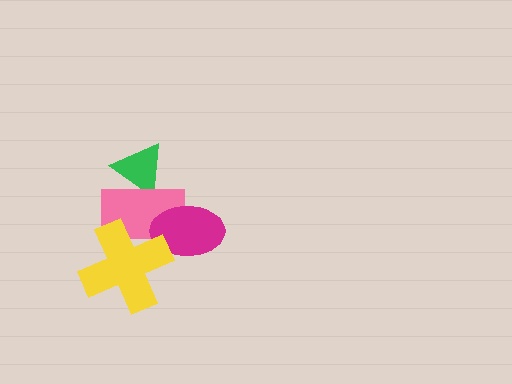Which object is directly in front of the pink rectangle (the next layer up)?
The magenta ellipse is directly in front of the pink rectangle.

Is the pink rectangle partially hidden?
Yes, it is partially covered by another shape.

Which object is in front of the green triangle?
The pink rectangle is in front of the green triangle.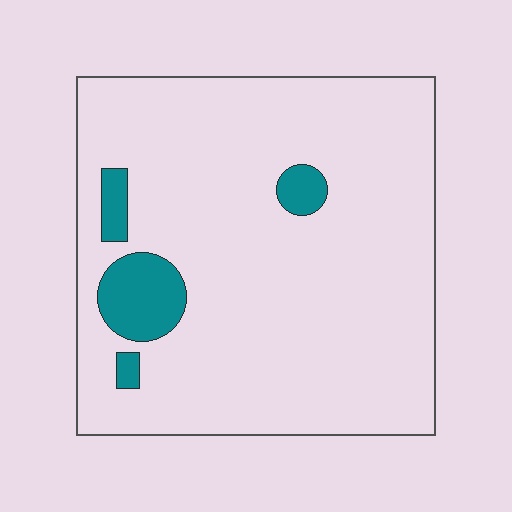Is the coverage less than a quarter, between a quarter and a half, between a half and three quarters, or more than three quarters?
Less than a quarter.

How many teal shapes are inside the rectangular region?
4.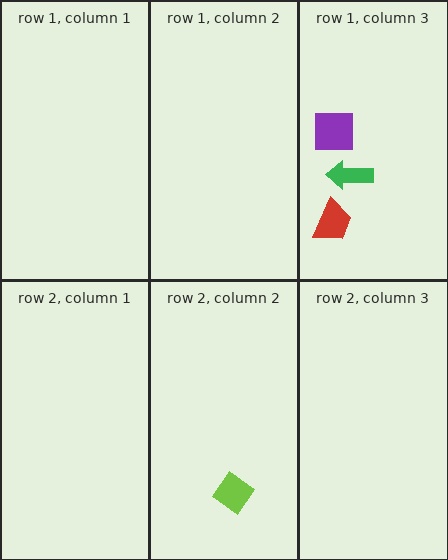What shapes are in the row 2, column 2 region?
The lime diamond.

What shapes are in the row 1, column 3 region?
The purple square, the green arrow, the red trapezoid.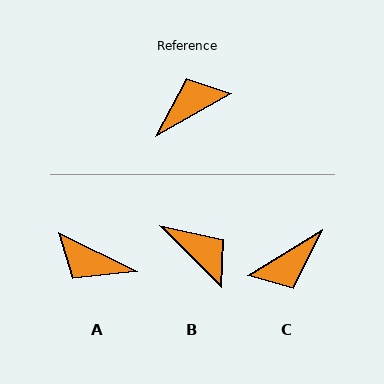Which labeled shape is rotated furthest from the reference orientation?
C, about 178 degrees away.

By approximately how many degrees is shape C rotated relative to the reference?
Approximately 178 degrees clockwise.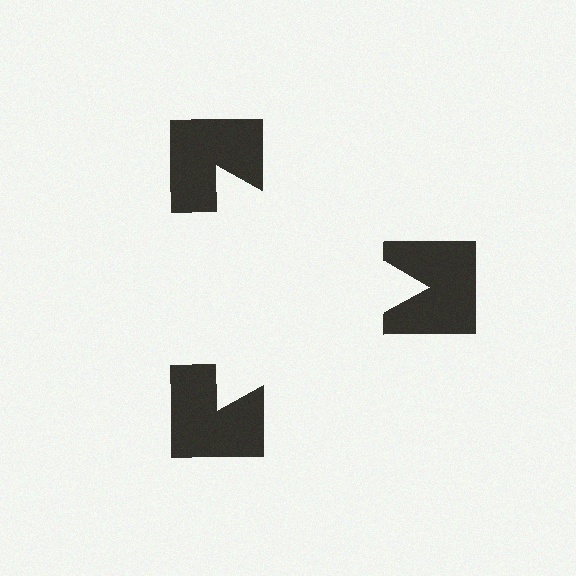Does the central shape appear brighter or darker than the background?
It typically appears slightly brighter than the background, even though no actual brightness change is drawn.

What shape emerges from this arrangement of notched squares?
An illusory triangle — its edges are inferred from the aligned wedge cuts in the notched squares, not physically drawn.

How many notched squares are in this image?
There are 3 — one at each vertex of the illusory triangle.